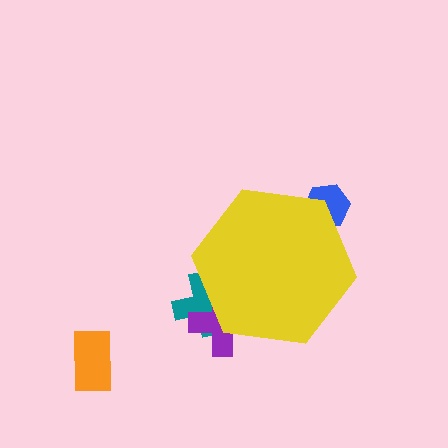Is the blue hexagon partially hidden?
Yes, the blue hexagon is partially hidden behind the yellow hexagon.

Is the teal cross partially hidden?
Yes, the teal cross is partially hidden behind the yellow hexagon.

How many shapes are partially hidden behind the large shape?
3 shapes are partially hidden.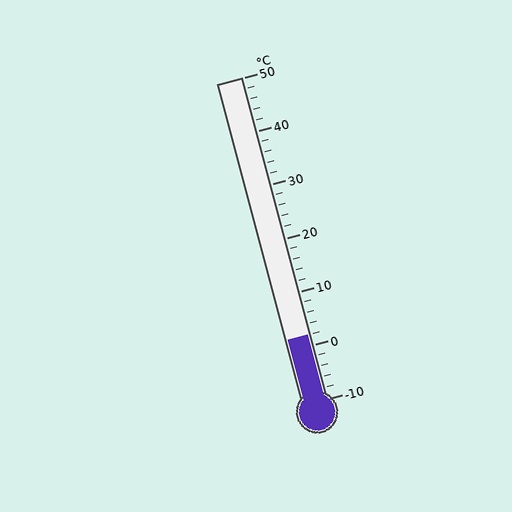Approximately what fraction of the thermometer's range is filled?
The thermometer is filled to approximately 20% of its range.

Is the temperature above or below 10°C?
The temperature is below 10°C.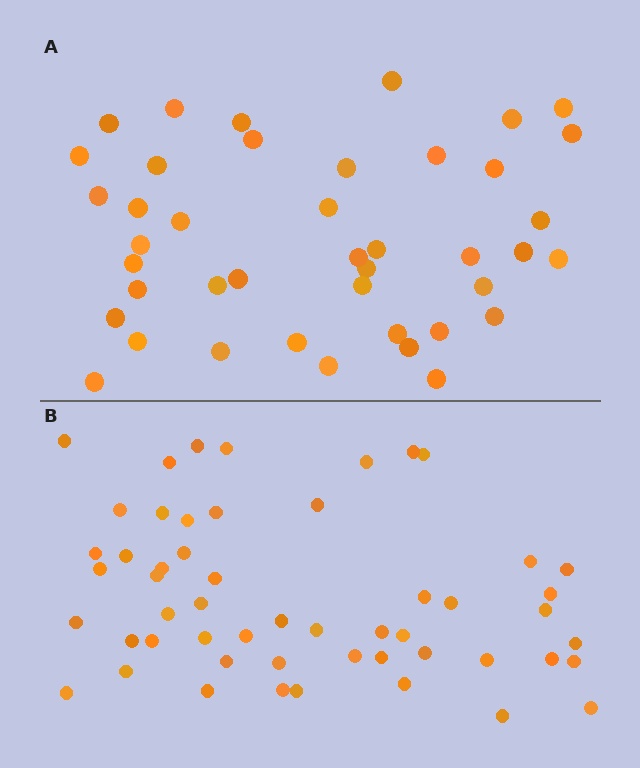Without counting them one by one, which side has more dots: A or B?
Region B (the bottom region) has more dots.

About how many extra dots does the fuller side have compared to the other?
Region B has roughly 12 or so more dots than region A.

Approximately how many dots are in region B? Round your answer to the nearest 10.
About 50 dots. (The exact count is 53, which rounds to 50.)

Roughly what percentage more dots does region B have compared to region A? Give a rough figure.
About 25% more.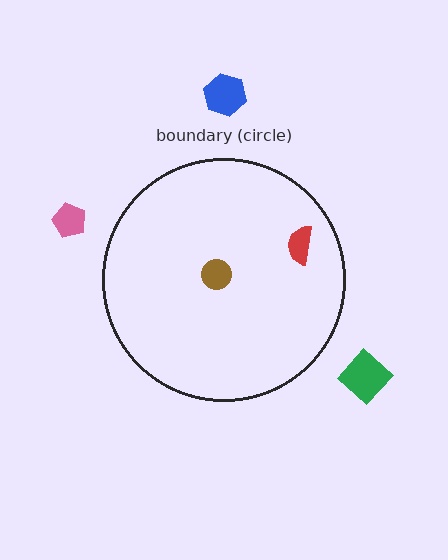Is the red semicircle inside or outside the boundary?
Inside.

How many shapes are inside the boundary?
2 inside, 3 outside.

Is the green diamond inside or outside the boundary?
Outside.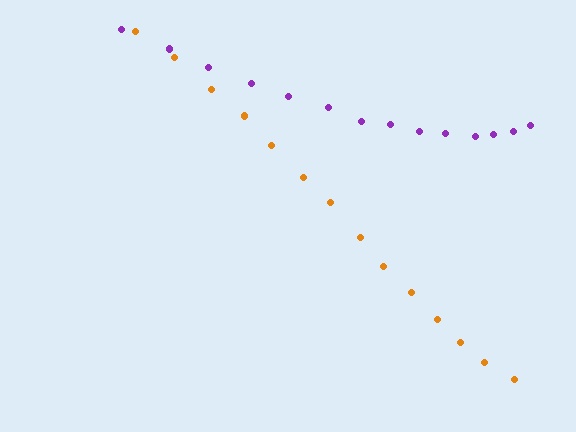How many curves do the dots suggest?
There are 2 distinct paths.